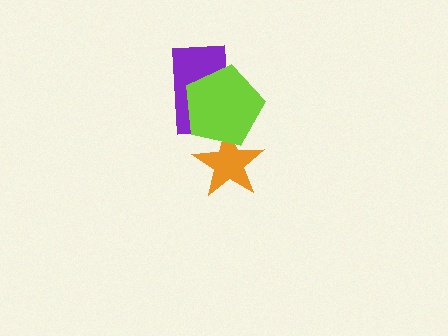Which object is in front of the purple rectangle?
The lime pentagon is in front of the purple rectangle.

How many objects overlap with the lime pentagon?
2 objects overlap with the lime pentagon.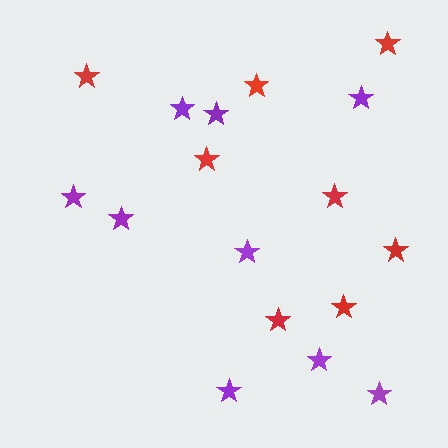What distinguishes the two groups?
There are 2 groups: one group of red stars (8) and one group of purple stars (9).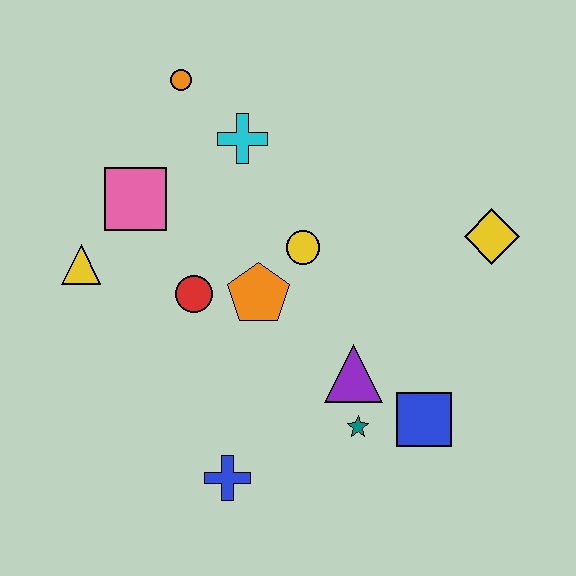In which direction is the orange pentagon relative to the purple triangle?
The orange pentagon is to the left of the purple triangle.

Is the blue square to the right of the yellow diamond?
No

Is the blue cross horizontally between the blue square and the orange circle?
Yes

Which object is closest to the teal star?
The purple triangle is closest to the teal star.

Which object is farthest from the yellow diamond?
The yellow triangle is farthest from the yellow diamond.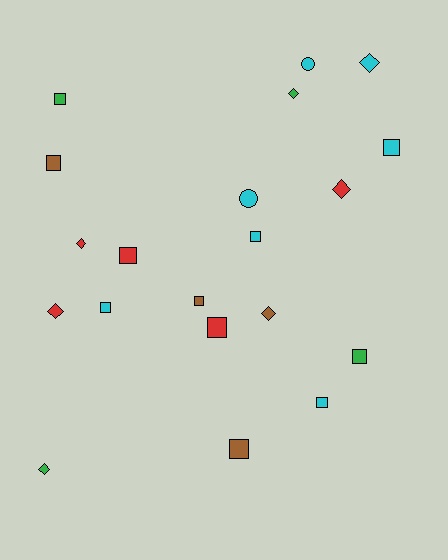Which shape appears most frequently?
Square, with 11 objects.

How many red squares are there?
There are 2 red squares.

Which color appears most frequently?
Cyan, with 7 objects.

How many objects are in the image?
There are 20 objects.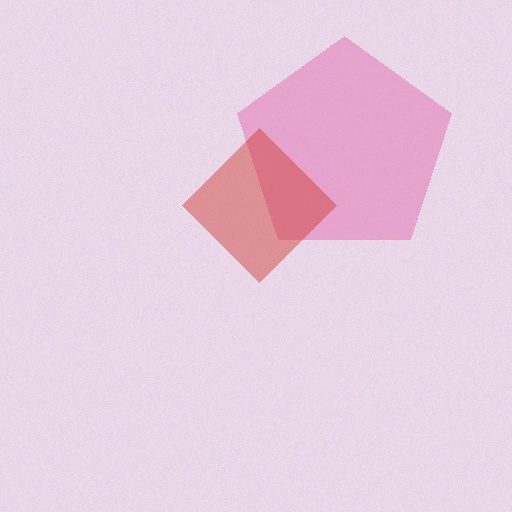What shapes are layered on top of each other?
The layered shapes are: a pink pentagon, a red diamond.